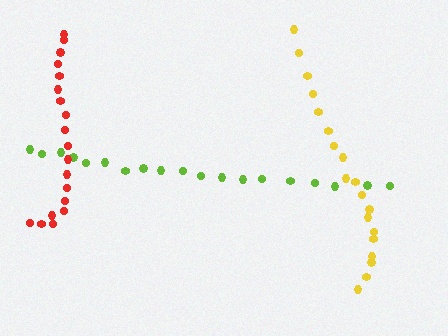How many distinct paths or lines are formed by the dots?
There are 3 distinct paths.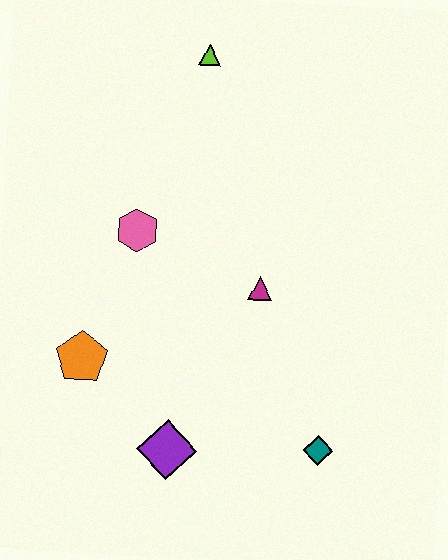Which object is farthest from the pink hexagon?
The teal diamond is farthest from the pink hexagon.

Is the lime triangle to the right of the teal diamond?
No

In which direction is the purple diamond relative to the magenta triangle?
The purple diamond is below the magenta triangle.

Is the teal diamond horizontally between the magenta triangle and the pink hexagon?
No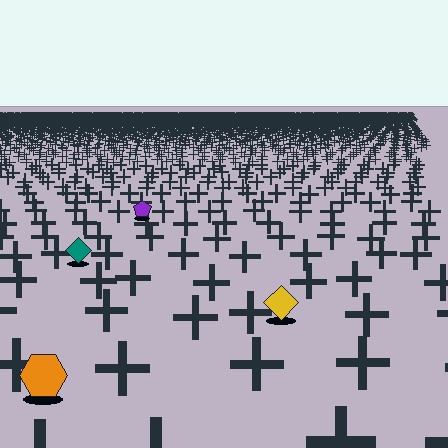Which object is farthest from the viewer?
The purple pentagon is farthest from the viewer. It appears smaller and the ground texture around it is denser.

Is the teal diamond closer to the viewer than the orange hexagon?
No. The orange hexagon is closer — you can tell from the texture gradient: the ground texture is coarser near it.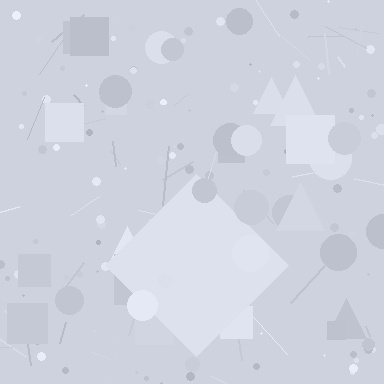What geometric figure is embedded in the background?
A diamond is embedded in the background.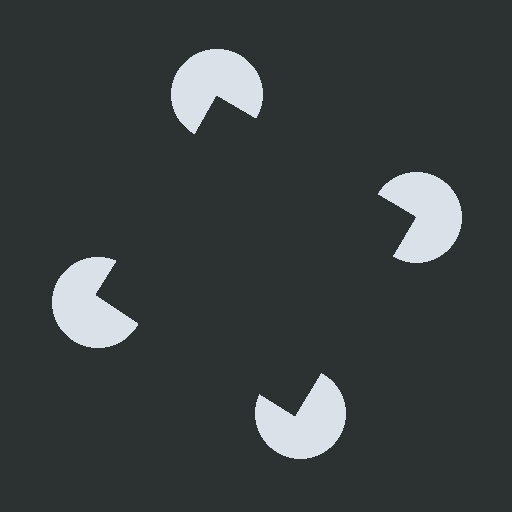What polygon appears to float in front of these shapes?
An illusory square — its edges are inferred from the aligned wedge cuts in the pac-man discs, not physically drawn.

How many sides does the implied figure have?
4 sides.